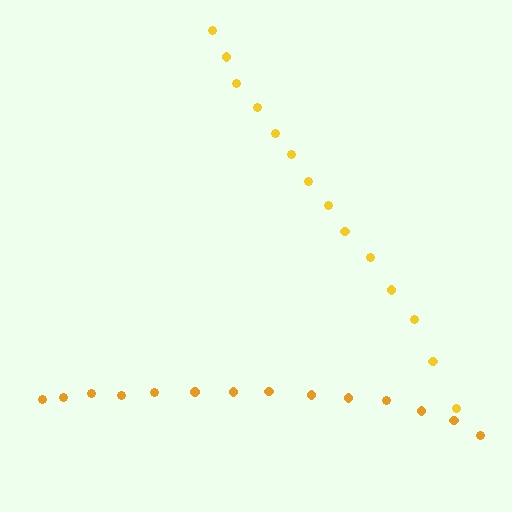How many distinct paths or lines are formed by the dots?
There are 2 distinct paths.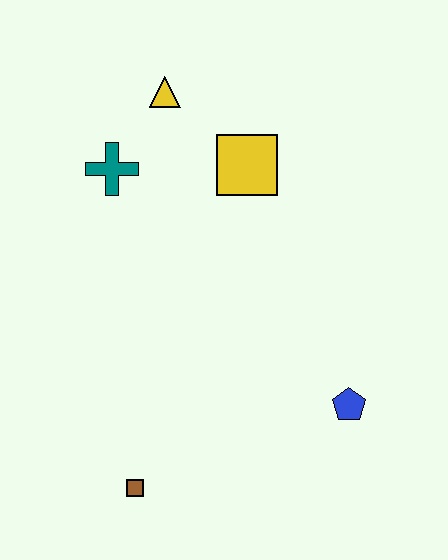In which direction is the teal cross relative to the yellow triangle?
The teal cross is below the yellow triangle.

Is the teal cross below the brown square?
No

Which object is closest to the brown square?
The blue pentagon is closest to the brown square.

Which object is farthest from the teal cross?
The blue pentagon is farthest from the teal cross.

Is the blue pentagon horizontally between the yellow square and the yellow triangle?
No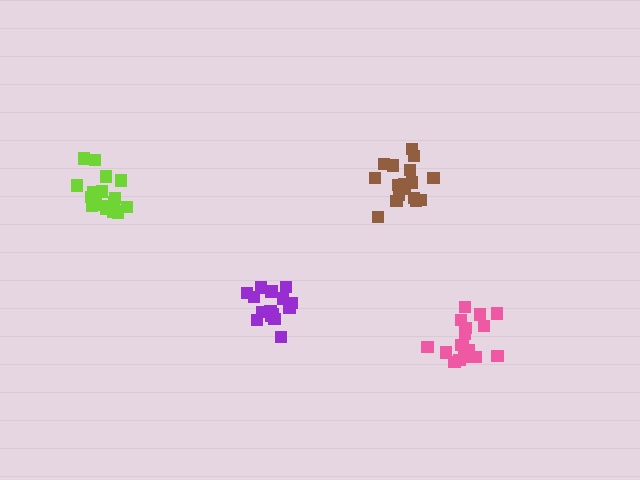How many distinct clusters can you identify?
There are 4 distinct clusters.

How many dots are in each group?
Group 1: 19 dots, Group 2: 17 dots, Group 3: 15 dots, Group 4: 19 dots (70 total).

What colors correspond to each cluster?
The clusters are colored: lime, pink, purple, brown.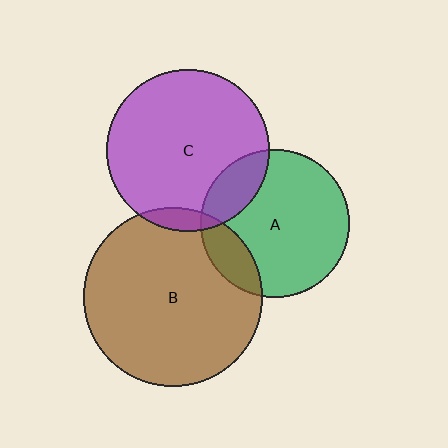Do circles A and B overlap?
Yes.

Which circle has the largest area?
Circle B (brown).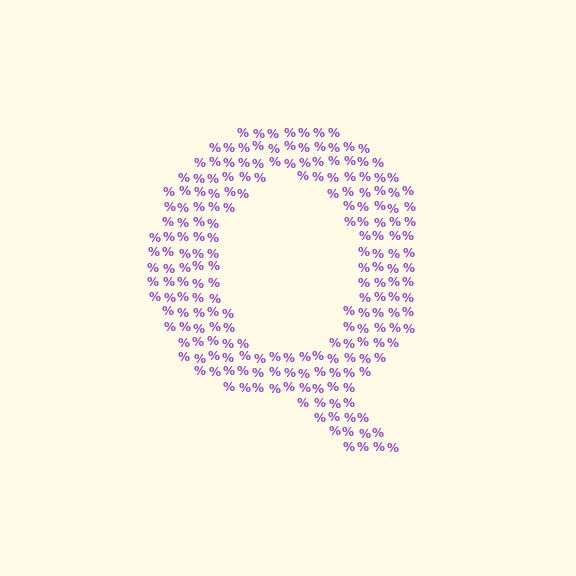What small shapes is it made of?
It is made of small percent signs.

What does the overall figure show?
The overall figure shows the letter Q.